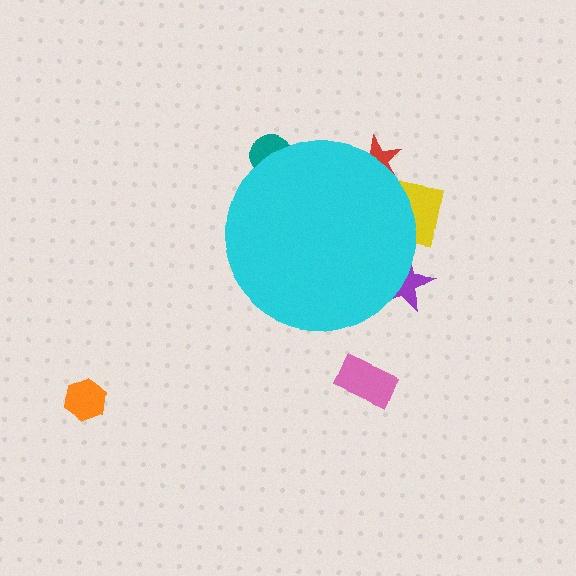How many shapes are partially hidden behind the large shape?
4 shapes are partially hidden.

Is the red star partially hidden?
Yes, the red star is partially hidden behind the cyan circle.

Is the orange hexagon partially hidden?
No, the orange hexagon is fully visible.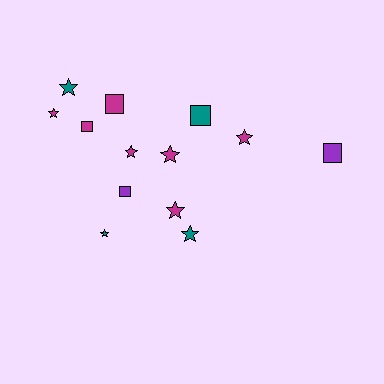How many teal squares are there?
There is 1 teal square.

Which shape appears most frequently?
Star, with 8 objects.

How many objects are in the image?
There are 13 objects.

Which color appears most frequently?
Magenta, with 7 objects.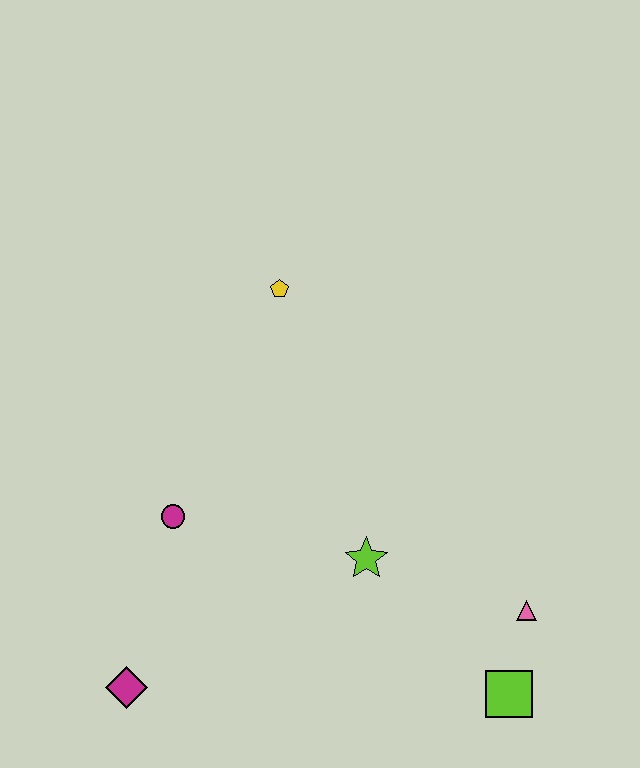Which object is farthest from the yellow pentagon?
The lime square is farthest from the yellow pentagon.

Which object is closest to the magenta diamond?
The magenta circle is closest to the magenta diamond.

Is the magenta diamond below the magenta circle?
Yes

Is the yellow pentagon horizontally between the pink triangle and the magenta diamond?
Yes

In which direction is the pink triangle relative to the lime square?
The pink triangle is above the lime square.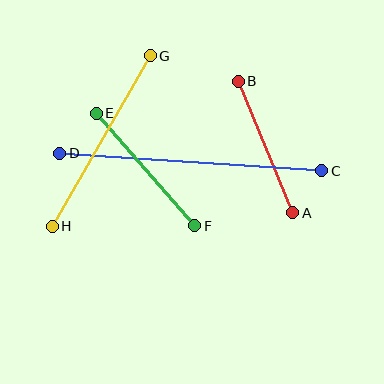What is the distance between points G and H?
The distance is approximately 196 pixels.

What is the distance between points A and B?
The distance is approximately 142 pixels.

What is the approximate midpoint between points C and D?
The midpoint is at approximately (191, 162) pixels.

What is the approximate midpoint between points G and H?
The midpoint is at approximately (101, 141) pixels.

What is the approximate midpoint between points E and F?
The midpoint is at approximately (145, 169) pixels.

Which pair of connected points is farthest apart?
Points C and D are farthest apart.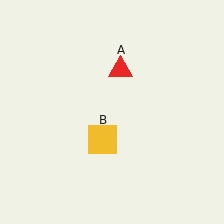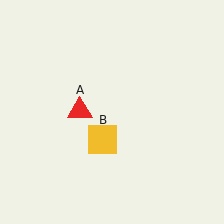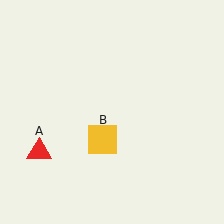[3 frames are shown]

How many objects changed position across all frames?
1 object changed position: red triangle (object A).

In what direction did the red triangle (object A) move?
The red triangle (object A) moved down and to the left.